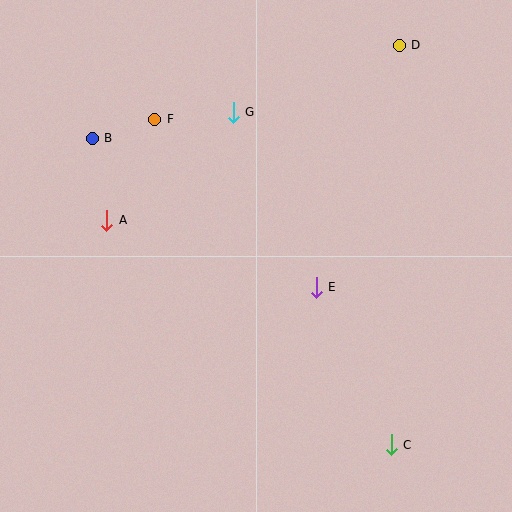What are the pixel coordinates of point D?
Point D is at (399, 45).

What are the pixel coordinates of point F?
Point F is at (155, 119).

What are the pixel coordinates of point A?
Point A is at (107, 220).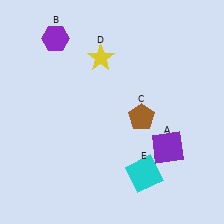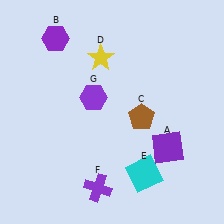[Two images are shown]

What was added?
A purple cross (F), a purple hexagon (G) were added in Image 2.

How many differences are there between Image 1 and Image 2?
There are 2 differences between the two images.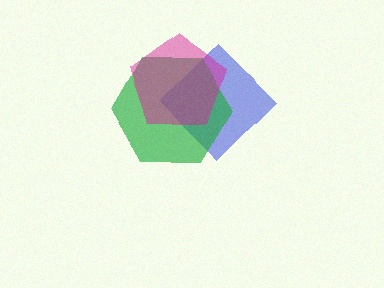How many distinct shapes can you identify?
There are 3 distinct shapes: a blue diamond, a green hexagon, a magenta pentagon.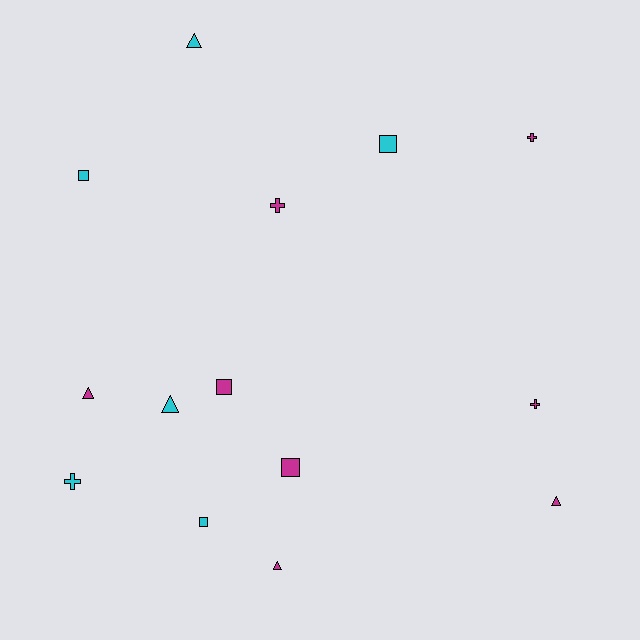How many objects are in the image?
There are 14 objects.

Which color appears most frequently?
Magenta, with 8 objects.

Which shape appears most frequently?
Square, with 5 objects.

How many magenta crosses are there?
There are 3 magenta crosses.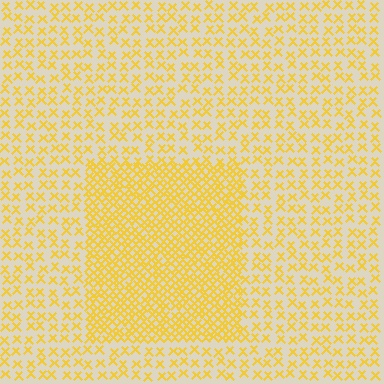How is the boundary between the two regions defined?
The boundary is defined by a change in element density (approximately 2.3x ratio). All elements are the same color, size, and shape.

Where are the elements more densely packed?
The elements are more densely packed inside the rectangle boundary.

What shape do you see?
I see a rectangle.